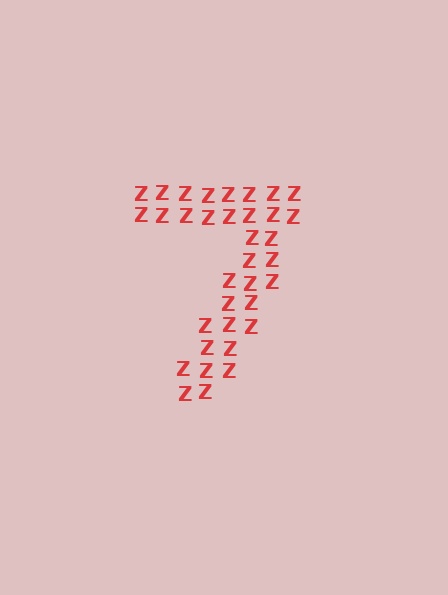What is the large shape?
The large shape is the digit 7.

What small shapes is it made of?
It is made of small letter Z's.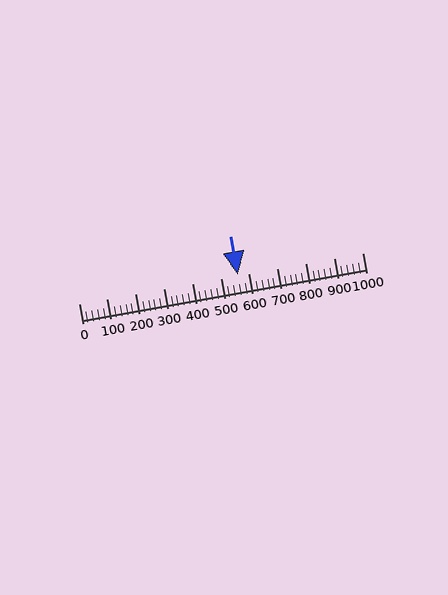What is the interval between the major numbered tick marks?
The major tick marks are spaced 100 units apart.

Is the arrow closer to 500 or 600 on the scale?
The arrow is closer to 600.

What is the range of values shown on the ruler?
The ruler shows values from 0 to 1000.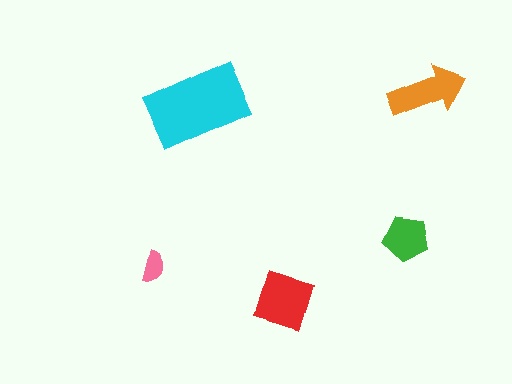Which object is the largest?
The cyan rectangle.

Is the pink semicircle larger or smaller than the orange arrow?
Smaller.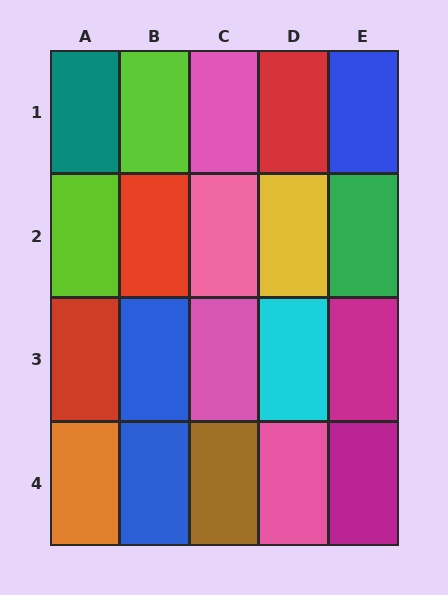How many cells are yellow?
1 cell is yellow.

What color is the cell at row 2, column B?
Red.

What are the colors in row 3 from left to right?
Red, blue, pink, cyan, magenta.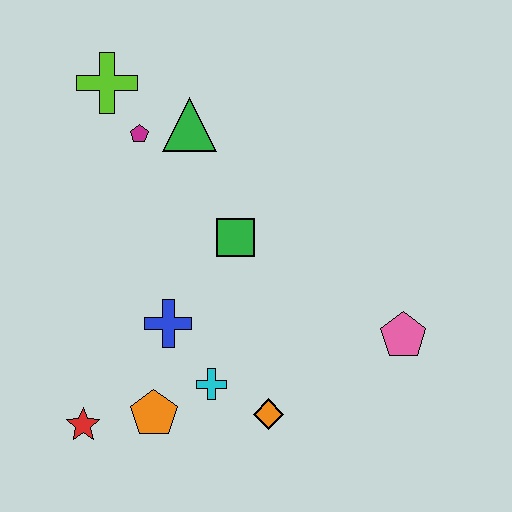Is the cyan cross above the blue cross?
No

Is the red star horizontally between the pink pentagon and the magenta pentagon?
No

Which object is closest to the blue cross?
The cyan cross is closest to the blue cross.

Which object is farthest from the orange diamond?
The lime cross is farthest from the orange diamond.